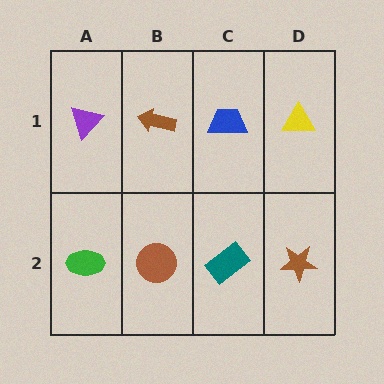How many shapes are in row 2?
4 shapes.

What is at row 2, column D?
A brown star.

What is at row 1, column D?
A yellow triangle.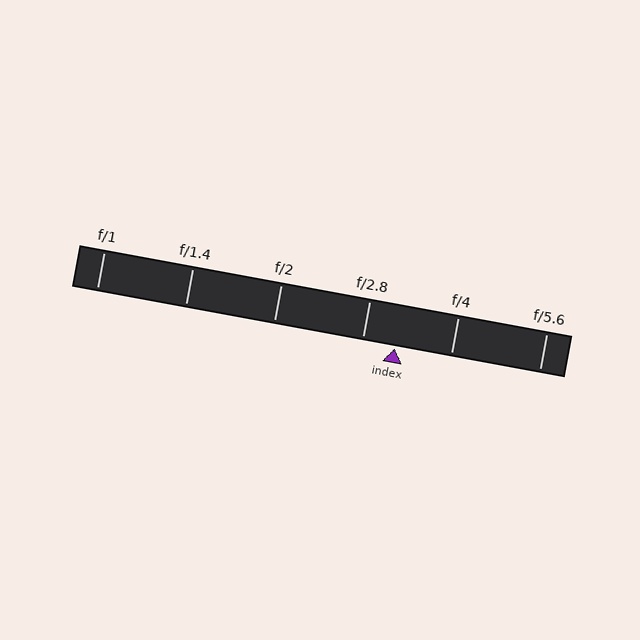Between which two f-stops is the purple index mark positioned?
The index mark is between f/2.8 and f/4.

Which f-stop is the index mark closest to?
The index mark is closest to f/2.8.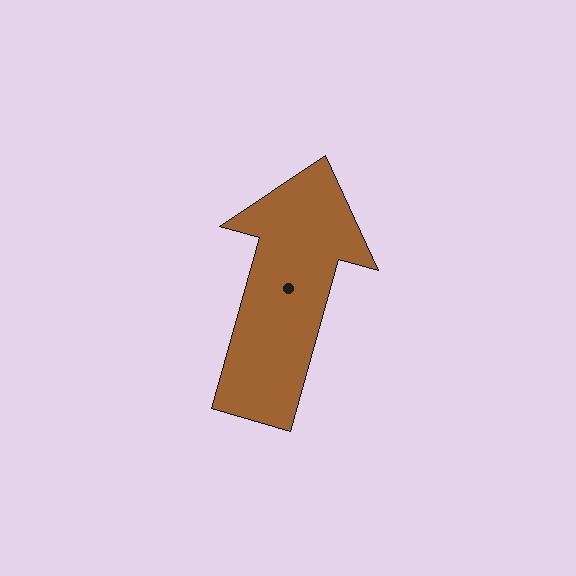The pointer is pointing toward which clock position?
Roughly 1 o'clock.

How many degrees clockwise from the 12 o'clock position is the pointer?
Approximately 16 degrees.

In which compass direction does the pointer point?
North.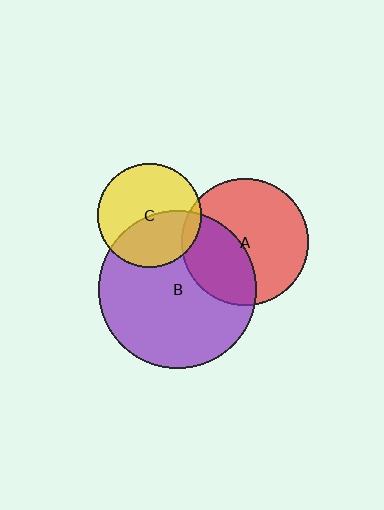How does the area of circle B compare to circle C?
Approximately 2.3 times.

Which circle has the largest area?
Circle B (purple).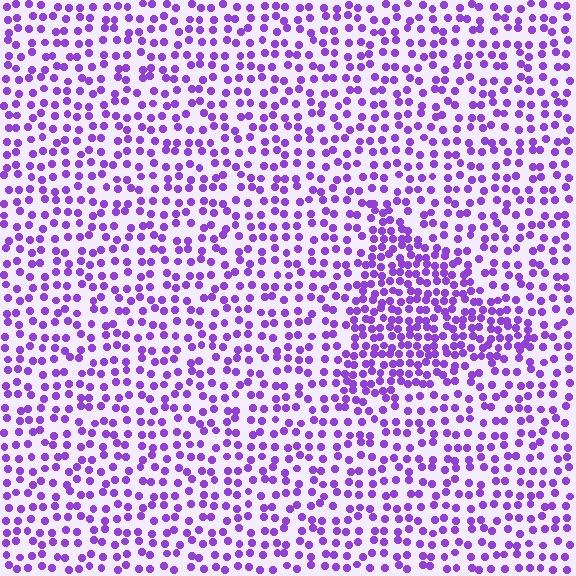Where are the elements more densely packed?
The elements are more densely packed inside the triangle boundary.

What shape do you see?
I see a triangle.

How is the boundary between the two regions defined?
The boundary is defined by a change in element density (approximately 1.8x ratio). All elements are the same color, size, and shape.